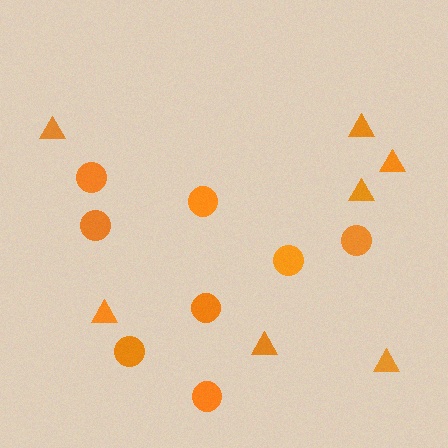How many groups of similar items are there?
There are 2 groups: one group of triangles (7) and one group of circles (8).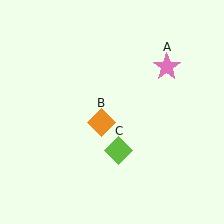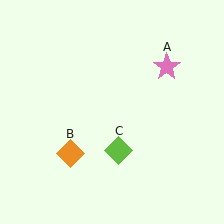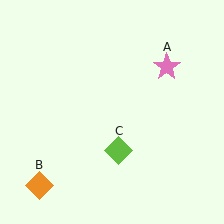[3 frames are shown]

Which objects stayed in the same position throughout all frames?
Pink star (object A) and lime diamond (object C) remained stationary.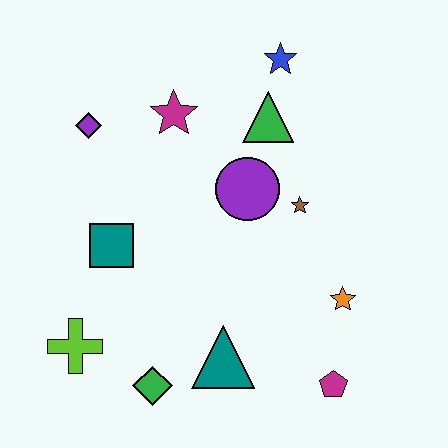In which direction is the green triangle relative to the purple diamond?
The green triangle is to the right of the purple diamond.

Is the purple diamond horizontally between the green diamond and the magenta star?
No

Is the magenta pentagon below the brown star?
Yes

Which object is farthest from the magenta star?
The magenta pentagon is farthest from the magenta star.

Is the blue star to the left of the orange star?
Yes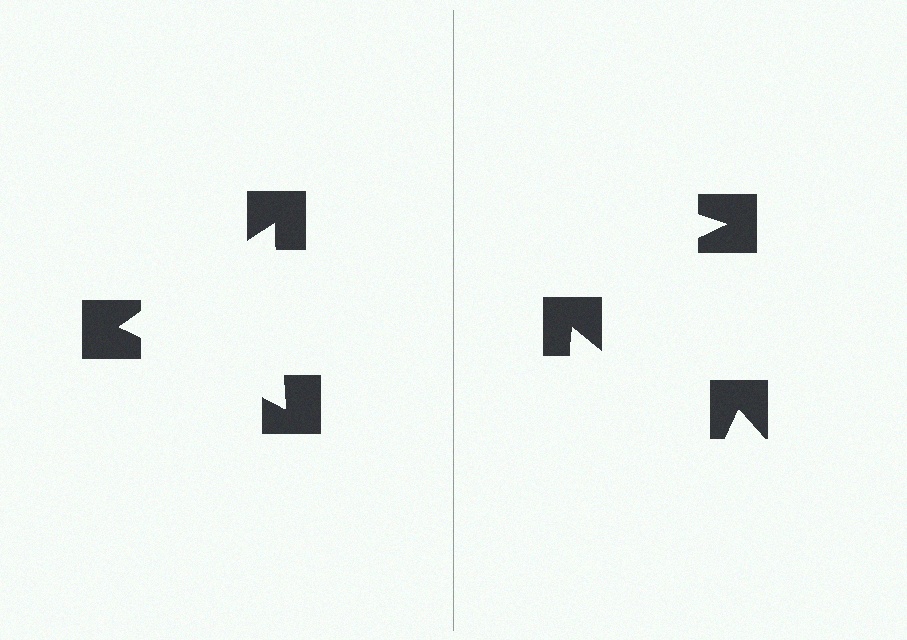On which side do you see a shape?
An illusory triangle appears on the left side. On the right side the wedge cuts are rotated, so no coherent shape forms.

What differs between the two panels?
The notched squares are positioned identically on both sides; only the wedge orientations differ. On the left they align to a triangle; on the right they are misaligned.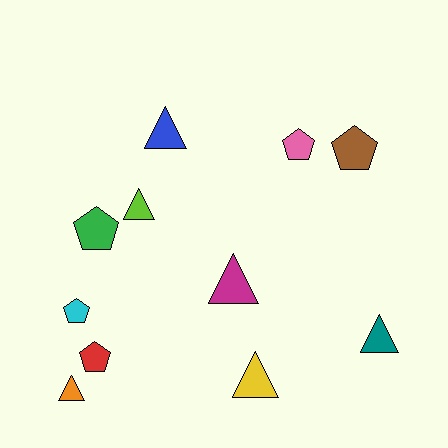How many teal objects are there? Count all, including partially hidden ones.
There is 1 teal object.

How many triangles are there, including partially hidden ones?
There are 6 triangles.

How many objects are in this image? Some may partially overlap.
There are 11 objects.